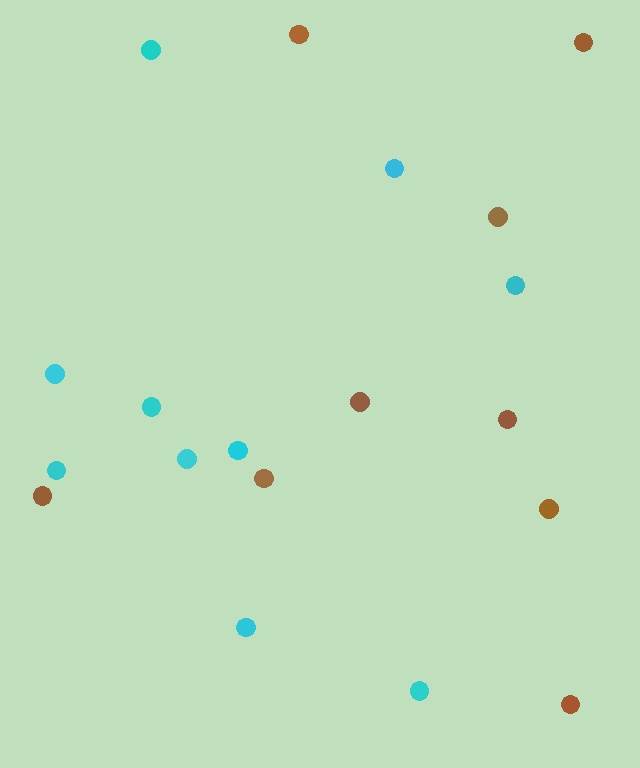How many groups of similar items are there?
There are 2 groups: one group of brown circles (9) and one group of cyan circles (10).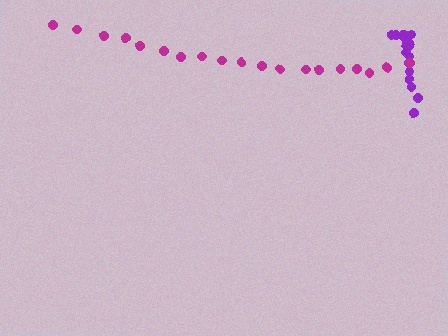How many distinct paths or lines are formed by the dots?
There are 2 distinct paths.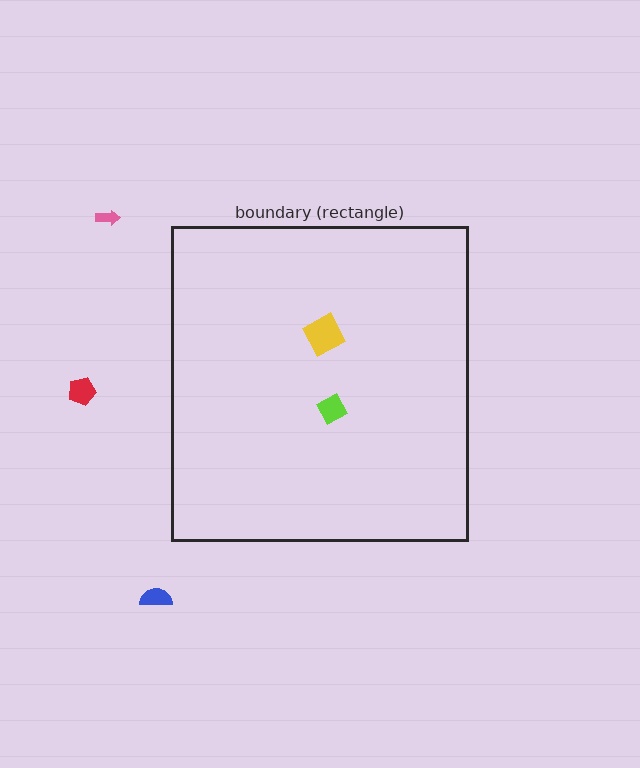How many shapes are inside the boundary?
2 inside, 3 outside.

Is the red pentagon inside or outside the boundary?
Outside.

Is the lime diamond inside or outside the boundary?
Inside.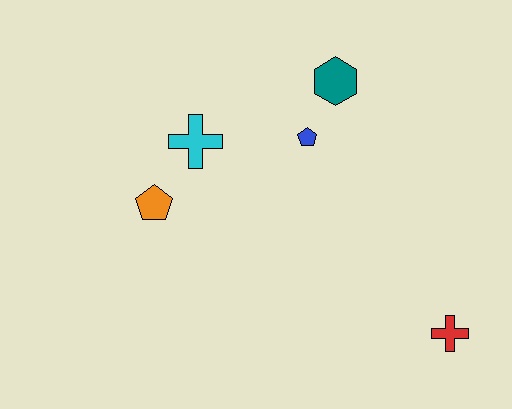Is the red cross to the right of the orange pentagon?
Yes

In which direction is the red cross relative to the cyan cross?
The red cross is to the right of the cyan cross.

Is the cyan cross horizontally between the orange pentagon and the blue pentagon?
Yes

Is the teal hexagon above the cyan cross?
Yes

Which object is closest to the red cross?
The blue pentagon is closest to the red cross.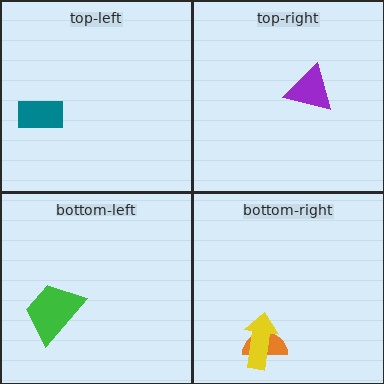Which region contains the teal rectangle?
The top-left region.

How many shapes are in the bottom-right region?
2.